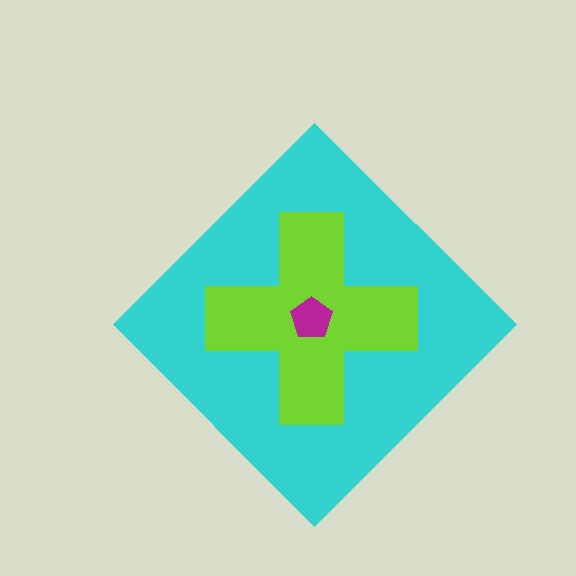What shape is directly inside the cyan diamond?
The lime cross.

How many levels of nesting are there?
3.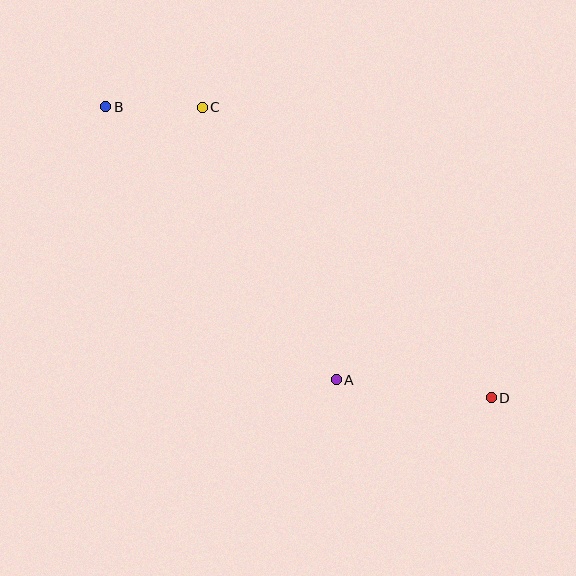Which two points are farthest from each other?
Points B and D are farthest from each other.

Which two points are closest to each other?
Points B and C are closest to each other.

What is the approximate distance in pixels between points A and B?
The distance between A and B is approximately 358 pixels.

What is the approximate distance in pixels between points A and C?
The distance between A and C is approximately 303 pixels.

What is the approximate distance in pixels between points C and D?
The distance between C and D is approximately 410 pixels.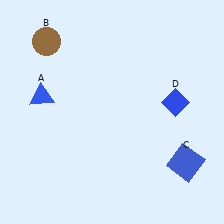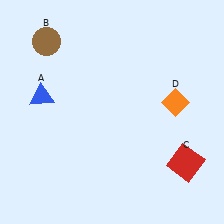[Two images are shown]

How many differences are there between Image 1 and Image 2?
There are 2 differences between the two images.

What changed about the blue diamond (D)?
In Image 1, D is blue. In Image 2, it changed to orange.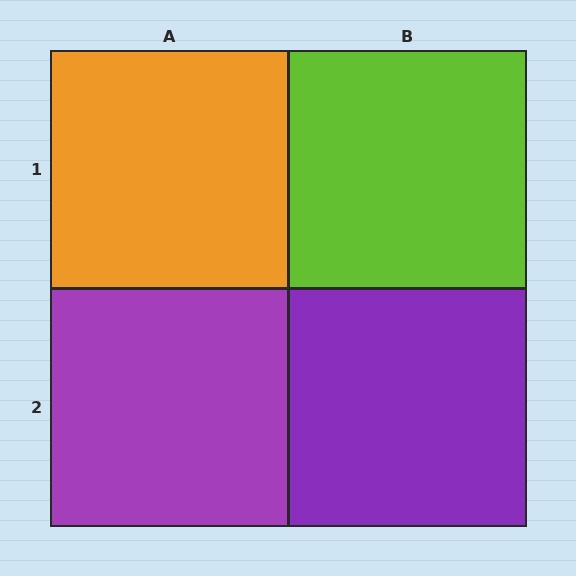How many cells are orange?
1 cell is orange.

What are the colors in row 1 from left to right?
Orange, lime.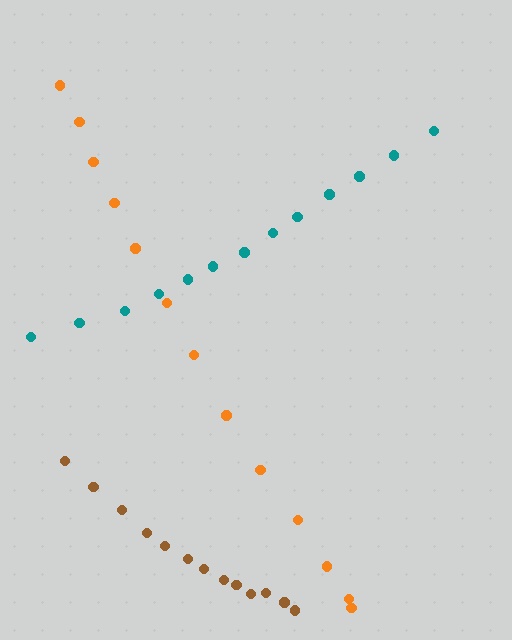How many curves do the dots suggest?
There are 3 distinct paths.